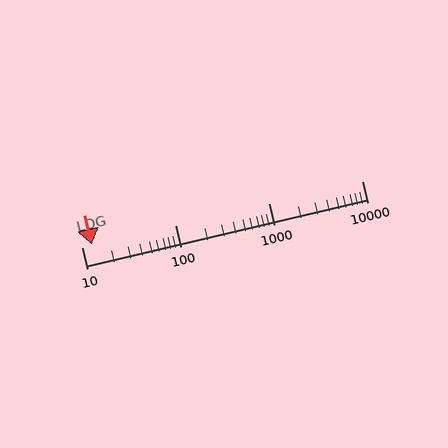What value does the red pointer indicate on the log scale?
The pointer indicates approximately 13.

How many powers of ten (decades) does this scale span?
The scale spans 3 decades, from 10 to 10000.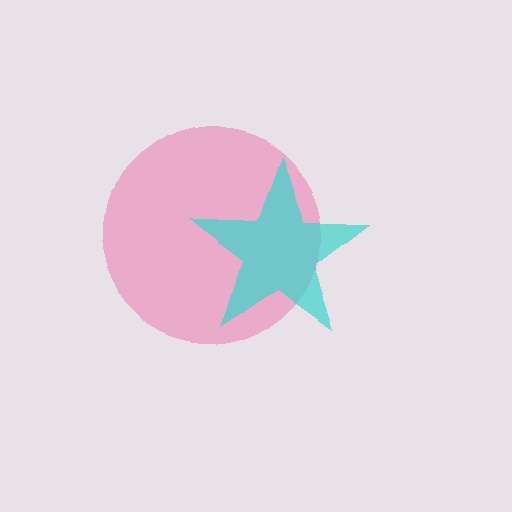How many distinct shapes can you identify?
There are 2 distinct shapes: a pink circle, a cyan star.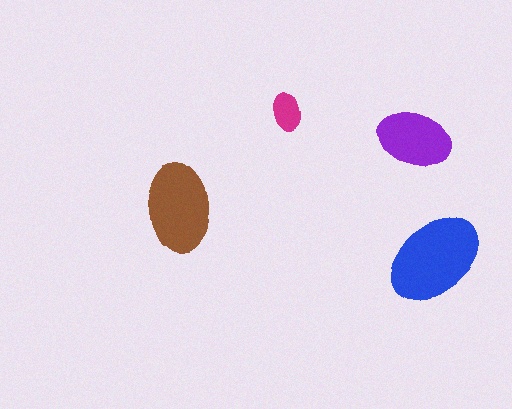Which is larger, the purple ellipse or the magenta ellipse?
The purple one.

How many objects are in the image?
There are 4 objects in the image.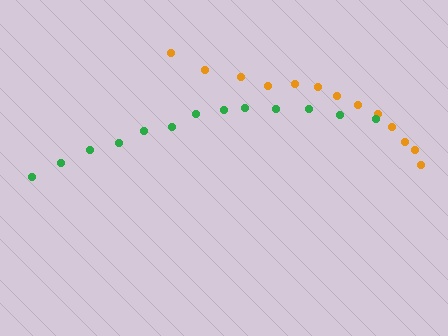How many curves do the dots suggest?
There are 2 distinct paths.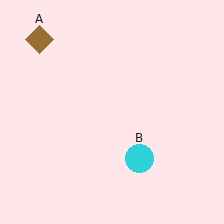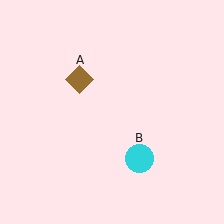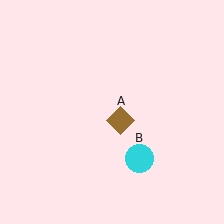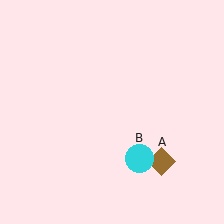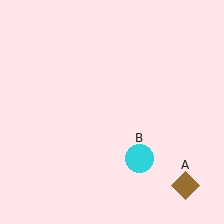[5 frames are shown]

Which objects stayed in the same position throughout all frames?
Cyan circle (object B) remained stationary.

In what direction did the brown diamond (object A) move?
The brown diamond (object A) moved down and to the right.